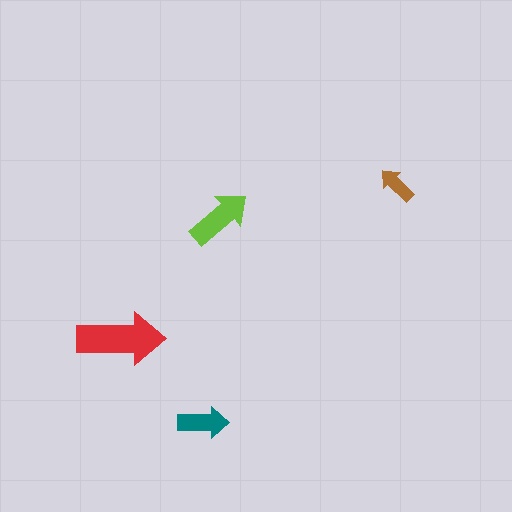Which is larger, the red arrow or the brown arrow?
The red one.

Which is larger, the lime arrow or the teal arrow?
The lime one.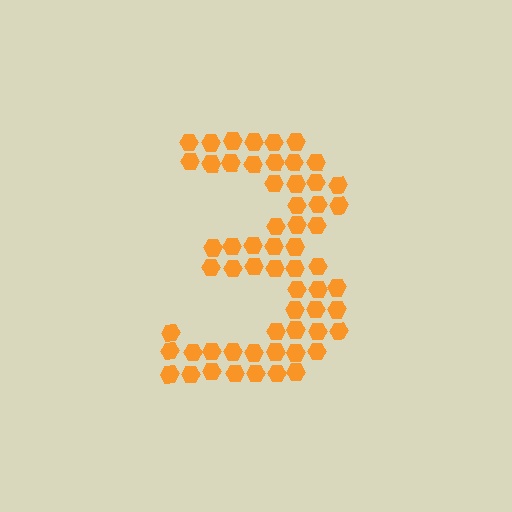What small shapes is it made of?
It is made of small hexagons.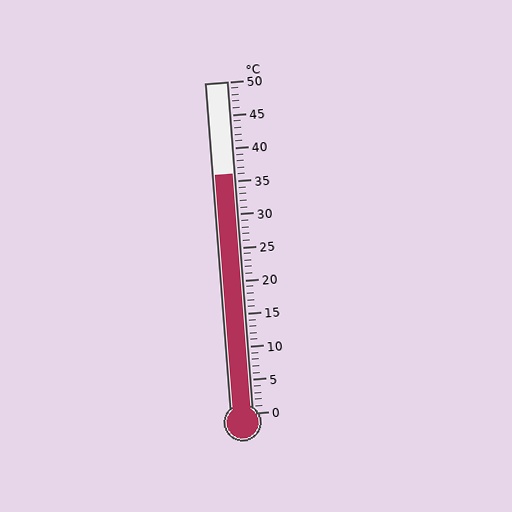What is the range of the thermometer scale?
The thermometer scale ranges from 0°C to 50°C.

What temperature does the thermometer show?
The thermometer shows approximately 36°C.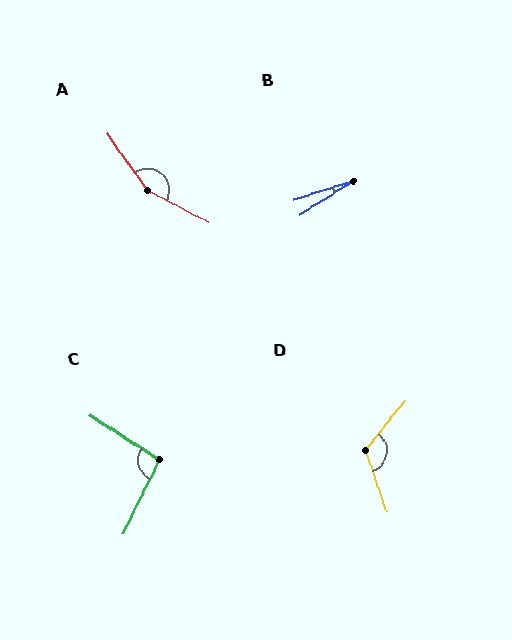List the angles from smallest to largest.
B (15°), C (97°), D (122°), A (153°).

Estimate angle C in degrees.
Approximately 97 degrees.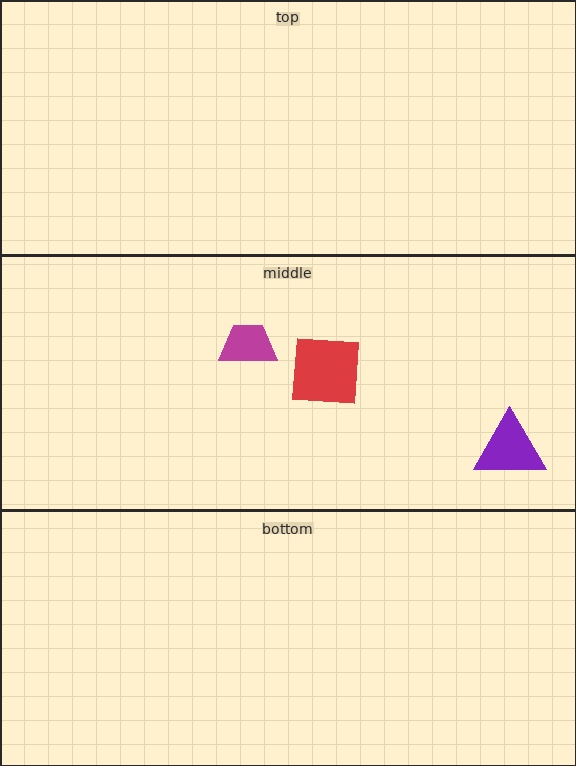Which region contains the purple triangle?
The middle region.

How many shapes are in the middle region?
3.